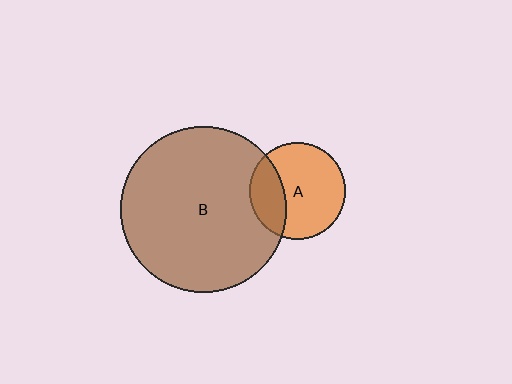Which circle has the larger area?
Circle B (brown).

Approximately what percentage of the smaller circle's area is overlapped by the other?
Approximately 30%.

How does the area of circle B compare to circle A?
Approximately 3.0 times.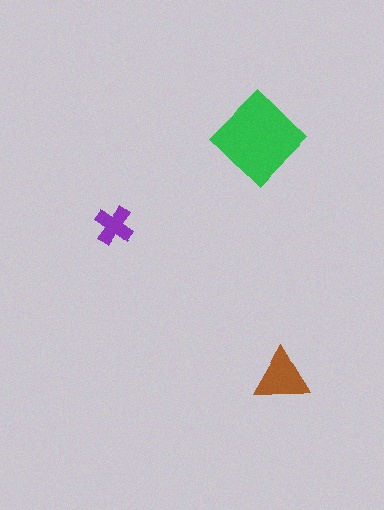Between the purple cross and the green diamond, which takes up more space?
The green diamond.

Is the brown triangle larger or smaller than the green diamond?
Smaller.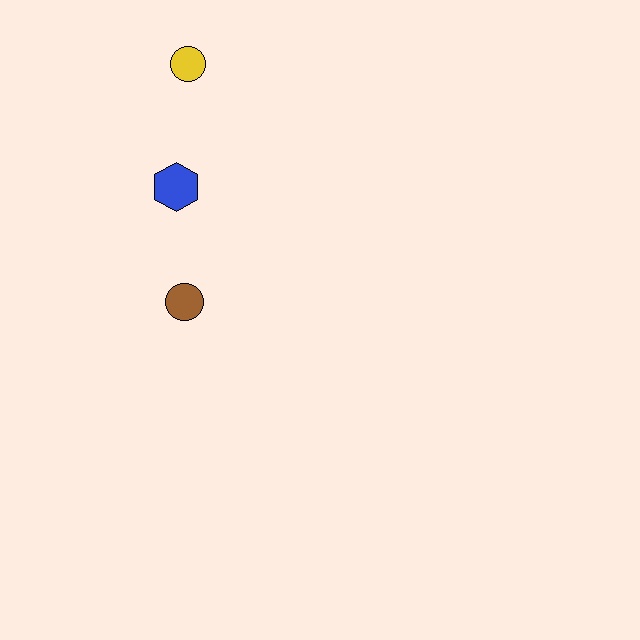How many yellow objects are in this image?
There is 1 yellow object.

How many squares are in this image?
There are no squares.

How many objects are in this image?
There are 3 objects.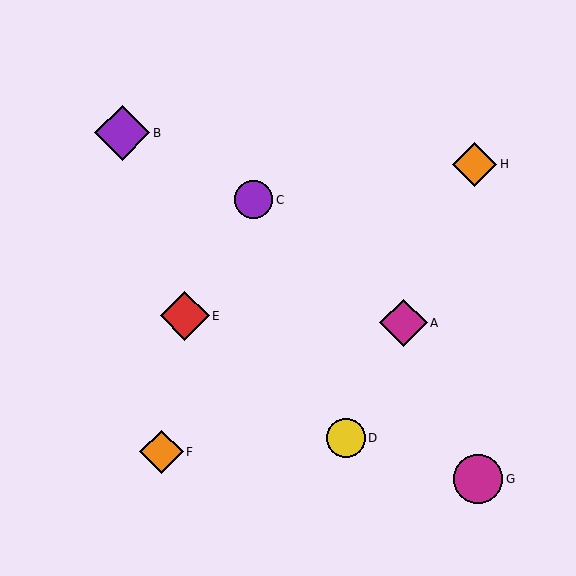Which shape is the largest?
The purple diamond (labeled B) is the largest.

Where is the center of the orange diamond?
The center of the orange diamond is at (475, 164).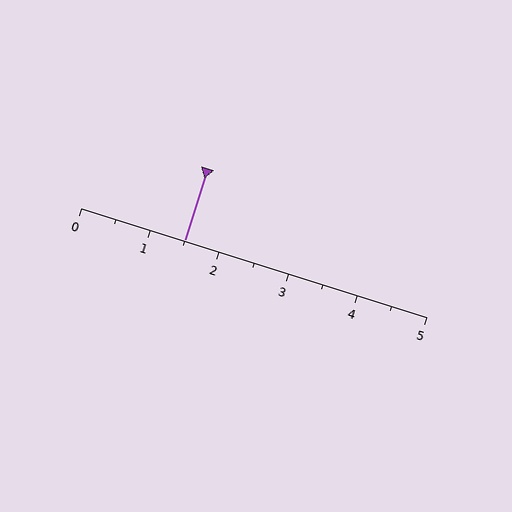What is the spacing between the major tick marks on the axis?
The major ticks are spaced 1 apart.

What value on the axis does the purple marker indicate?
The marker indicates approximately 1.5.